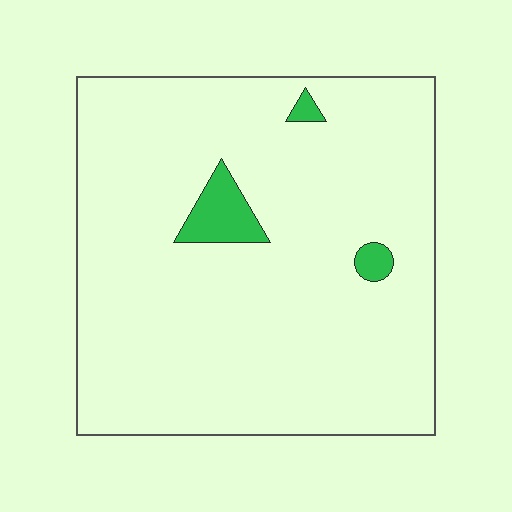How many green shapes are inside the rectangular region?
3.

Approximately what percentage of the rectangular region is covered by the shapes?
Approximately 5%.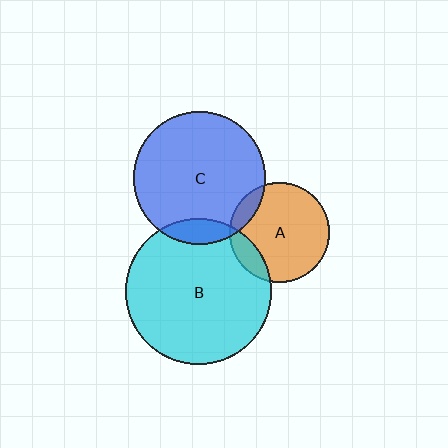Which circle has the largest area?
Circle B (cyan).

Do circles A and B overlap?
Yes.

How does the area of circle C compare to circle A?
Approximately 1.7 times.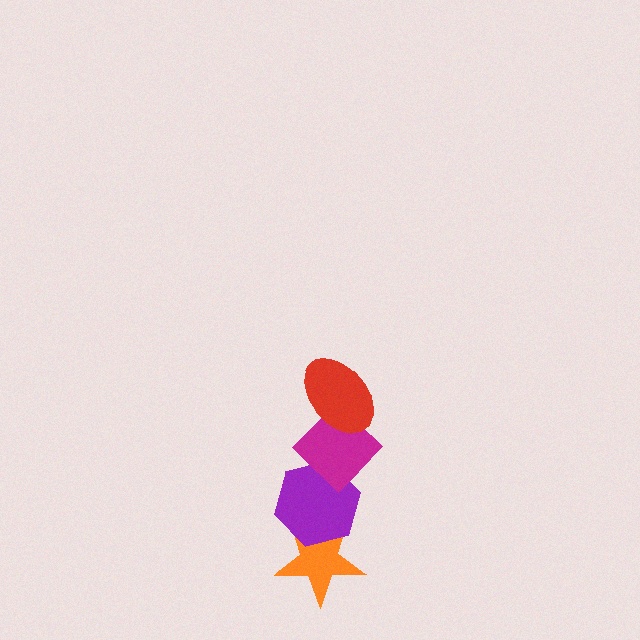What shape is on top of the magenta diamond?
The red ellipse is on top of the magenta diamond.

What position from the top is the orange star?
The orange star is 4th from the top.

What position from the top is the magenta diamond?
The magenta diamond is 2nd from the top.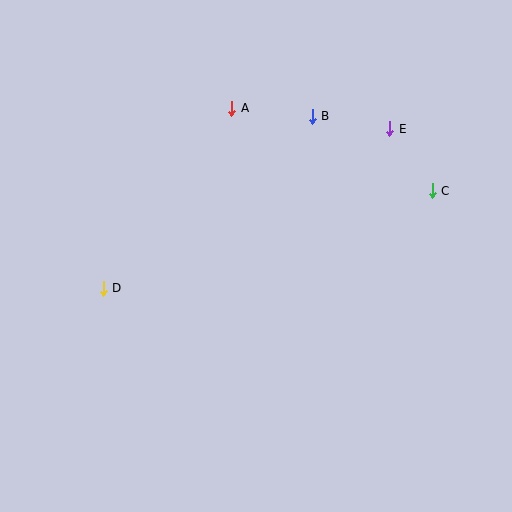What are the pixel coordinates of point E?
Point E is at (390, 129).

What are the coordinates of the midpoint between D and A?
The midpoint between D and A is at (167, 198).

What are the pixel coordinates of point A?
Point A is at (232, 108).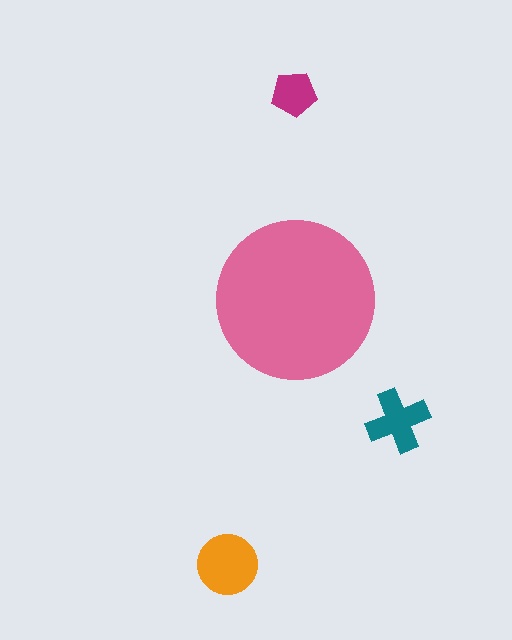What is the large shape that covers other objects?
A pink circle.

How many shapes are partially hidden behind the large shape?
0 shapes are partially hidden.